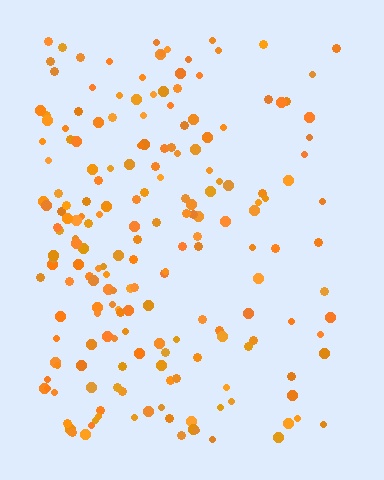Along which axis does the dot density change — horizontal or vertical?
Horizontal.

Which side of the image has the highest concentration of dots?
The left.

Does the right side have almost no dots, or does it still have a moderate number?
Still a moderate number, just noticeably fewer than the left.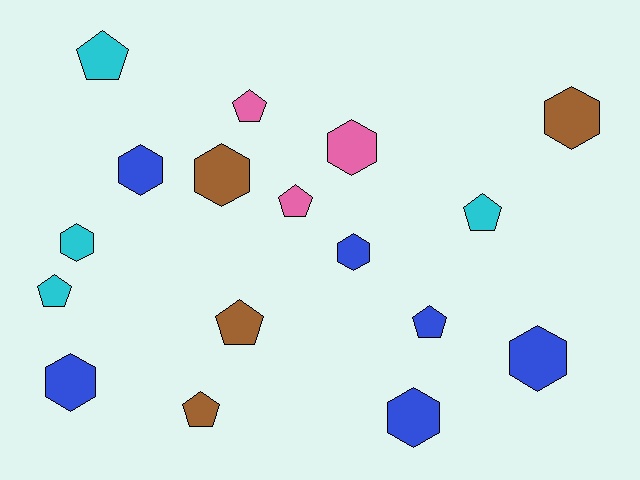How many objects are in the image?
There are 17 objects.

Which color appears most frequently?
Blue, with 6 objects.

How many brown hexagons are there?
There are 2 brown hexagons.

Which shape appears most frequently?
Hexagon, with 9 objects.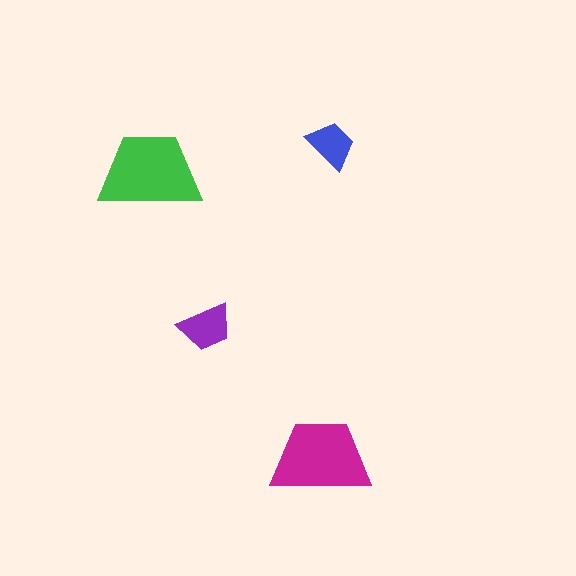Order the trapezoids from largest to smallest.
the green one, the magenta one, the purple one, the blue one.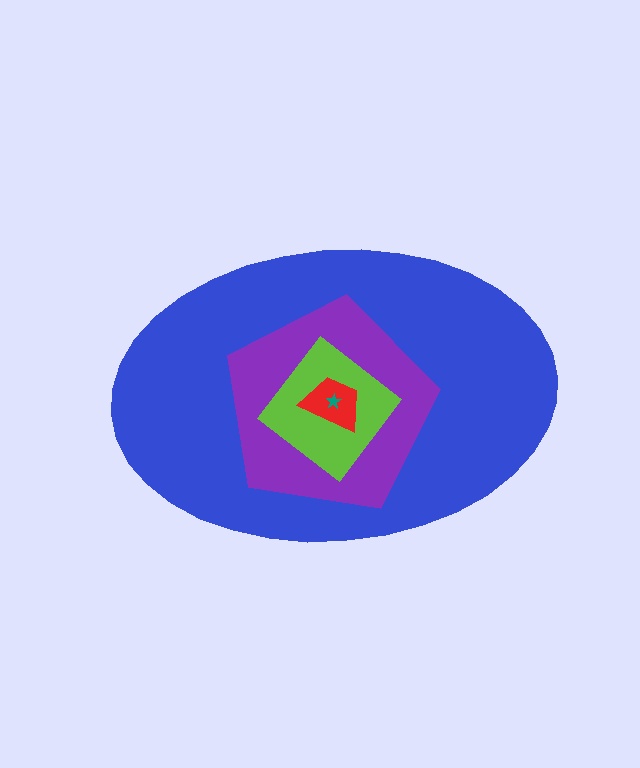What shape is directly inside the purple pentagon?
The lime diamond.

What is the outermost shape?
The blue ellipse.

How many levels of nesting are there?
5.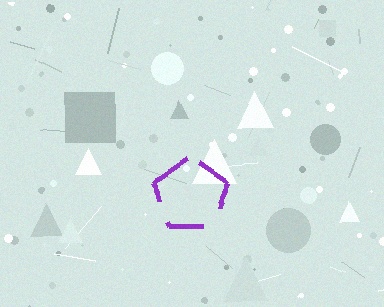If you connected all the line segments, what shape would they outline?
They would outline a pentagon.